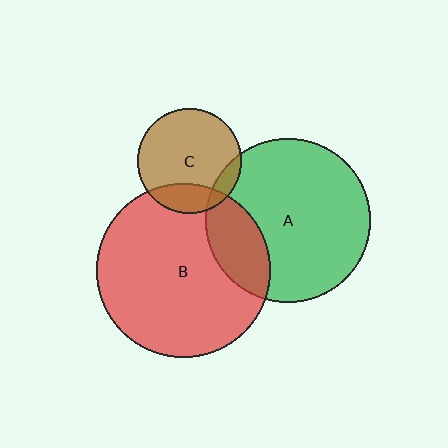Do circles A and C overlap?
Yes.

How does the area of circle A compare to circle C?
Approximately 2.5 times.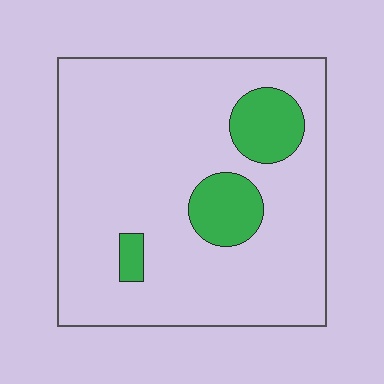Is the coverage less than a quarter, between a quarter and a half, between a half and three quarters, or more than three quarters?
Less than a quarter.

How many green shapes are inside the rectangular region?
3.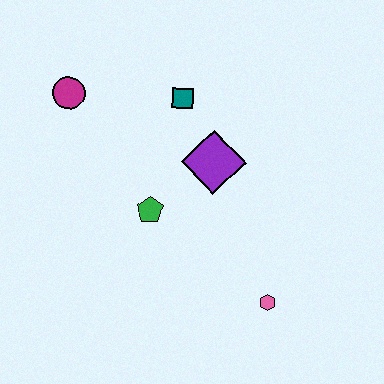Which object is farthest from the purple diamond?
The magenta circle is farthest from the purple diamond.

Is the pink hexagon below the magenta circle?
Yes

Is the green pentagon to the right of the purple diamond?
No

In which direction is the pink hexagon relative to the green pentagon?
The pink hexagon is to the right of the green pentagon.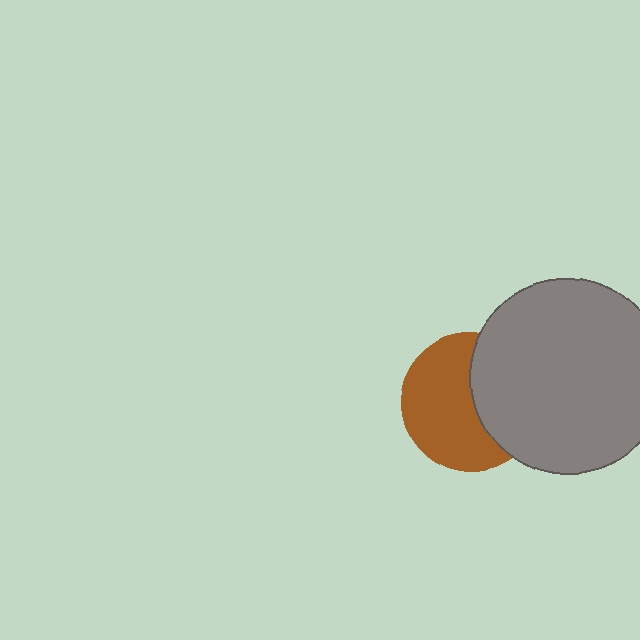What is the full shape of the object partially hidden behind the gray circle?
The partially hidden object is a brown circle.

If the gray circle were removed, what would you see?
You would see the complete brown circle.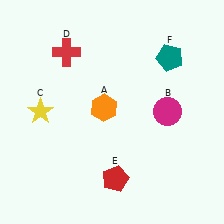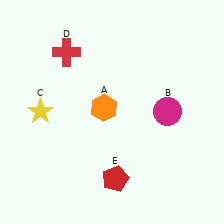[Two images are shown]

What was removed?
The teal pentagon (F) was removed in Image 2.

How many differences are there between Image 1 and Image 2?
There is 1 difference between the two images.